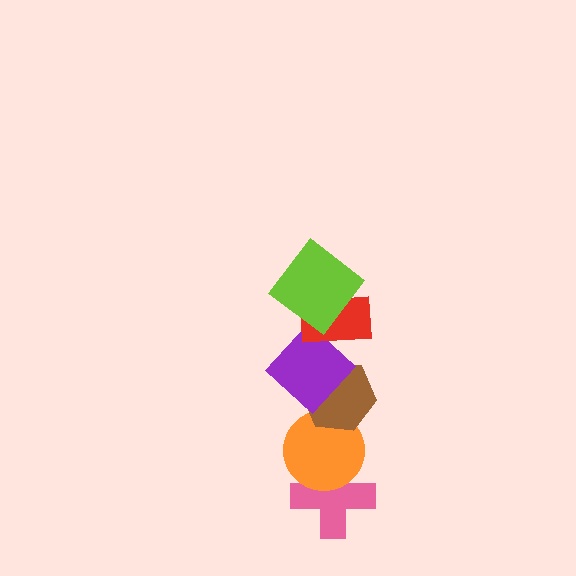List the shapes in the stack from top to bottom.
From top to bottom: the lime diamond, the red rectangle, the purple diamond, the brown hexagon, the orange circle, the pink cross.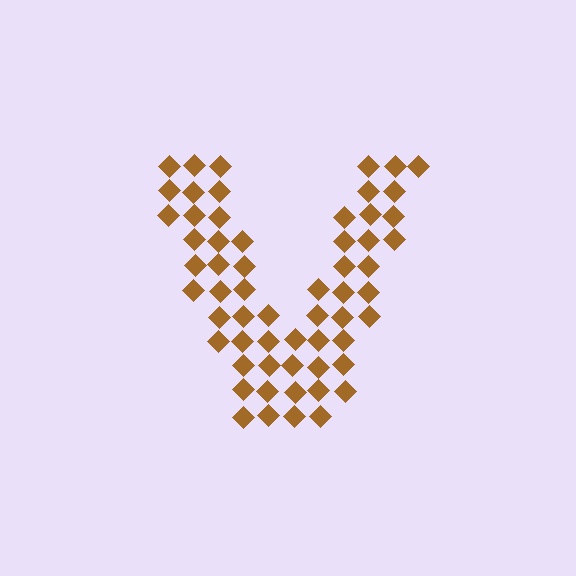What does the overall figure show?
The overall figure shows the letter V.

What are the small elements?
The small elements are diamonds.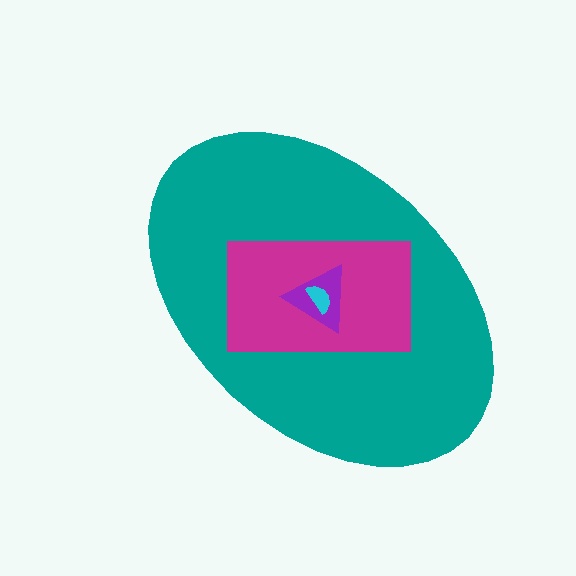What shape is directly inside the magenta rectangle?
The purple triangle.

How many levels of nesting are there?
4.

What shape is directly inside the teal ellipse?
The magenta rectangle.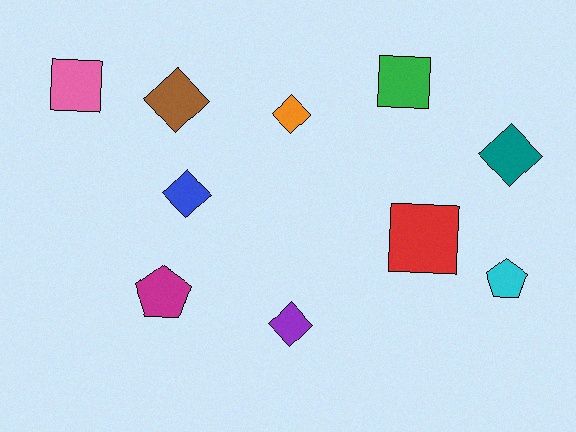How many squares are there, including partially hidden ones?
There are 3 squares.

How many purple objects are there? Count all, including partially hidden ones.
There is 1 purple object.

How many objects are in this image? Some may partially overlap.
There are 10 objects.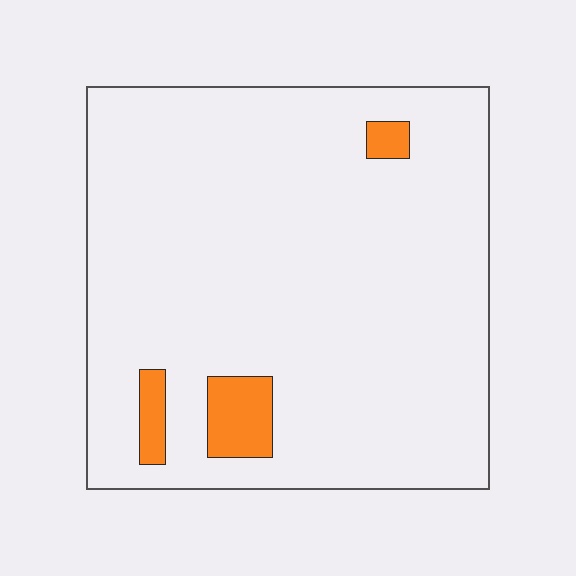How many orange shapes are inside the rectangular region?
3.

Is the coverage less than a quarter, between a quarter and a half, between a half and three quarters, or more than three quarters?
Less than a quarter.